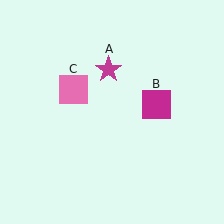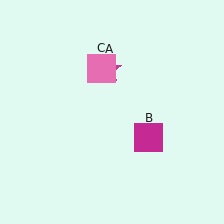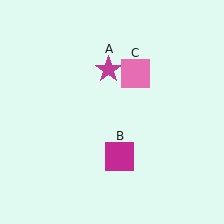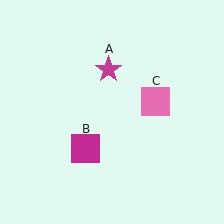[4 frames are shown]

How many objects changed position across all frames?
2 objects changed position: magenta square (object B), pink square (object C).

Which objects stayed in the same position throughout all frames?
Magenta star (object A) remained stationary.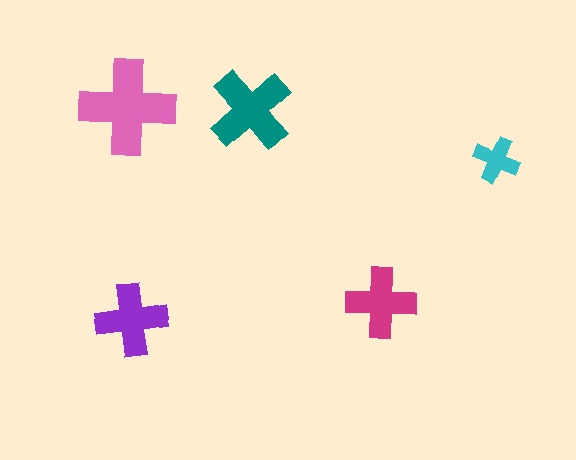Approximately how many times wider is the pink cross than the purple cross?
About 1.5 times wider.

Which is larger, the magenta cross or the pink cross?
The pink one.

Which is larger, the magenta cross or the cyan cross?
The magenta one.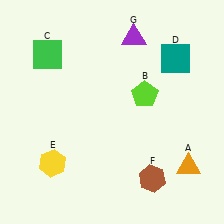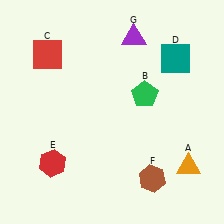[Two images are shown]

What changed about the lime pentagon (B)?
In Image 1, B is lime. In Image 2, it changed to green.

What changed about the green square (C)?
In Image 1, C is green. In Image 2, it changed to red.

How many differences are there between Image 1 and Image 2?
There are 3 differences between the two images.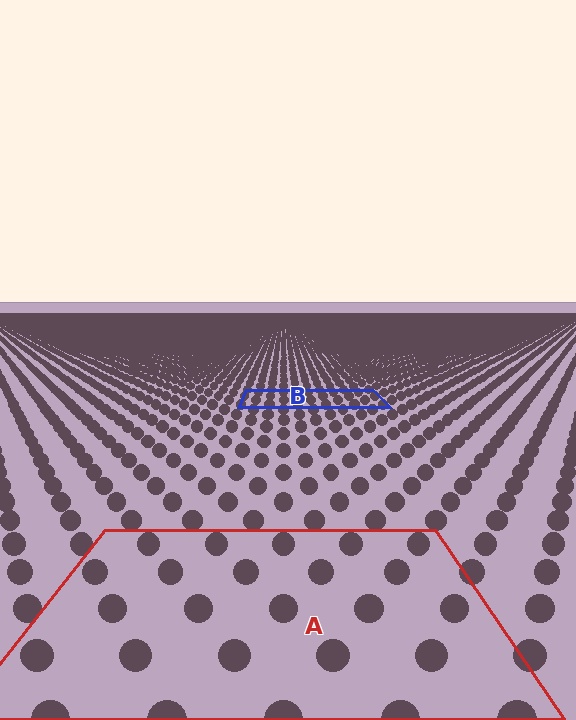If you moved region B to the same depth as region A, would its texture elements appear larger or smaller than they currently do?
They would appear larger. At a closer depth, the same texture elements are projected at a bigger on-screen size.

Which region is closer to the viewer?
Region A is closer. The texture elements there are larger and more spread out.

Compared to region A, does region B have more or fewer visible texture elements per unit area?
Region B has more texture elements per unit area — they are packed more densely because it is farther away.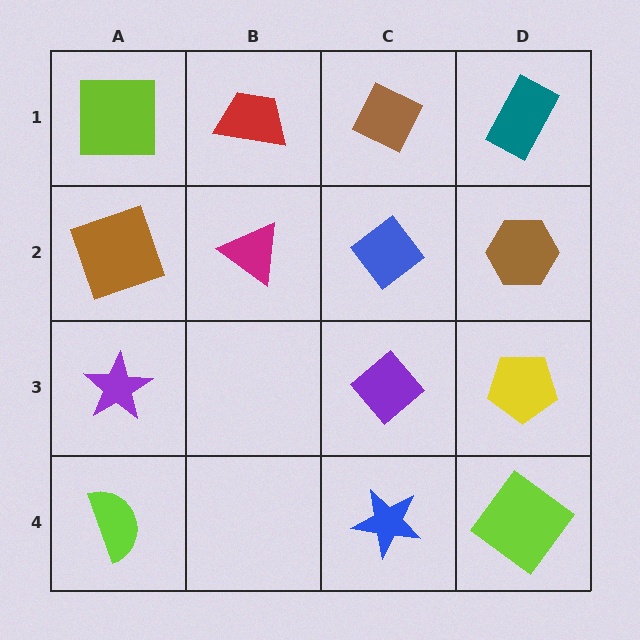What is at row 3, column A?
A purple star.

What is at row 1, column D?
A teal rectangle.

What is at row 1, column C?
A brown diamond.